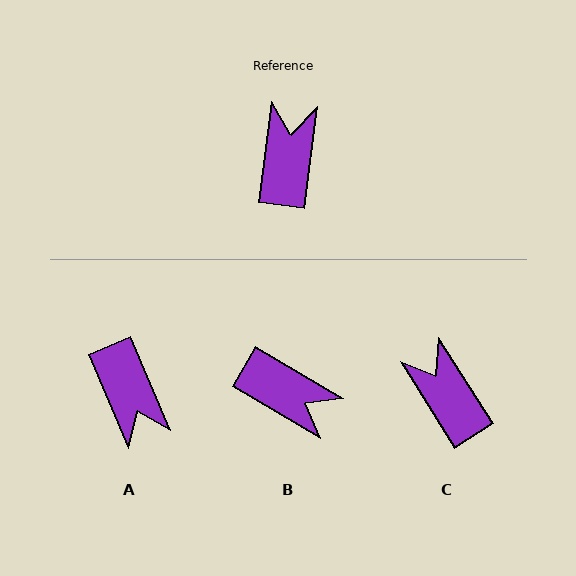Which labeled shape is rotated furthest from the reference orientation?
A, about 150 degrees away.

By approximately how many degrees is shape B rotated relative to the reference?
Approximately 113 degrees clockwise.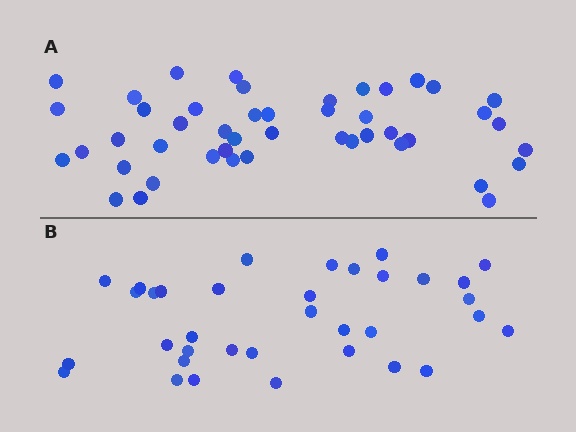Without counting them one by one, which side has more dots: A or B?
Region A (the top region) has more dots.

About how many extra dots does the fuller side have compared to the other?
Region A has roughly 12 or so more dots than region B.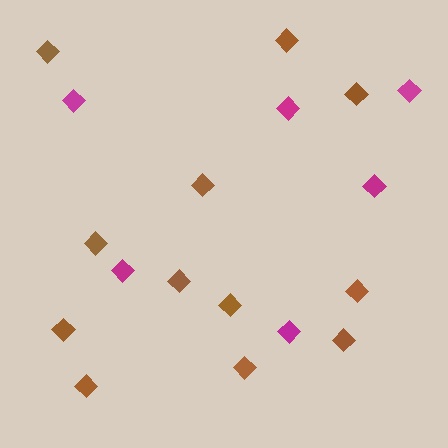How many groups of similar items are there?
There are 2 groups: one group of magenta diamonds (6) and one group of brown diamonds (12).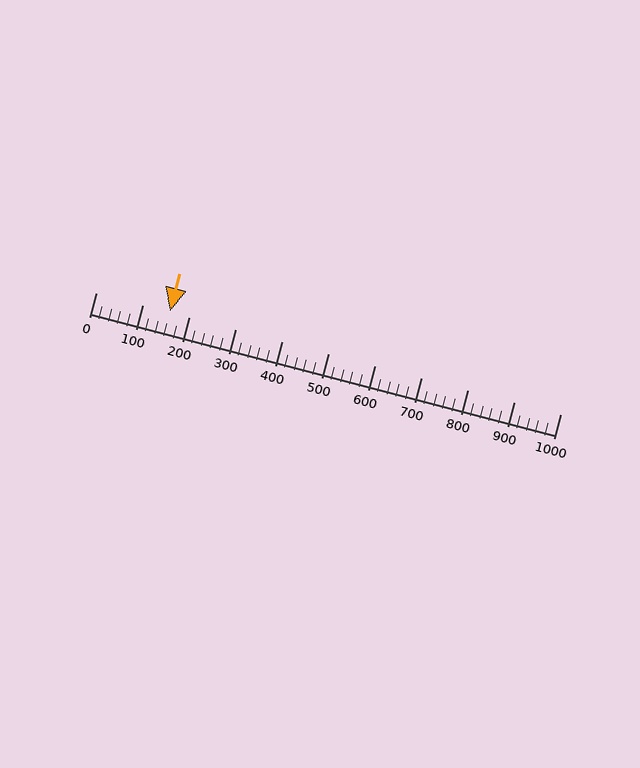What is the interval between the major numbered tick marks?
The major tick marks are spaced 100 units apart.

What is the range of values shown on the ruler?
The ruler shows values from 0 to 1000.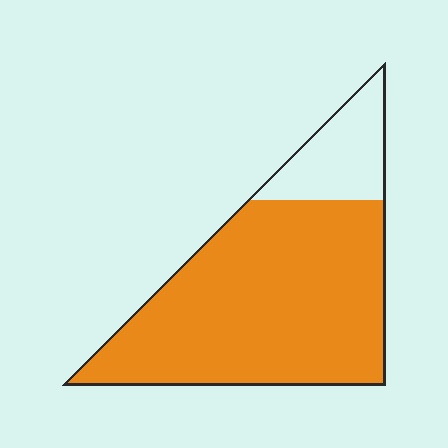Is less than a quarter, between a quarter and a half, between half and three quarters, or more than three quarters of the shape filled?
More than three quarters.